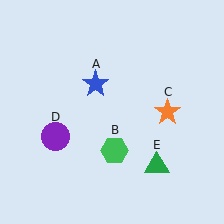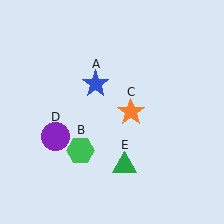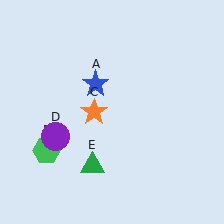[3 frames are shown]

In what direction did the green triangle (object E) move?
The green triangle (object E) moved left.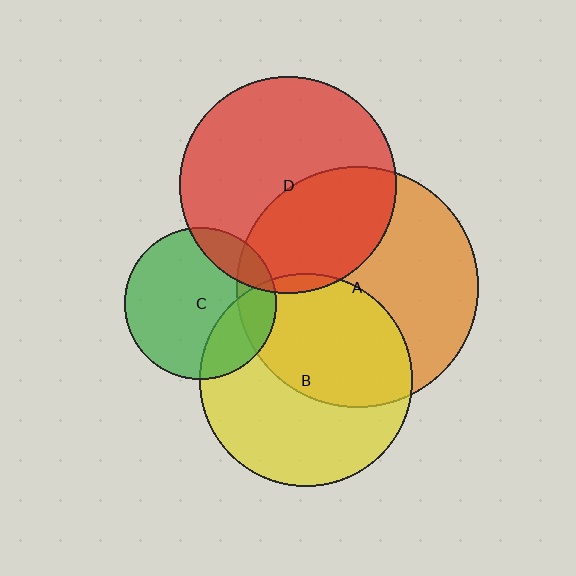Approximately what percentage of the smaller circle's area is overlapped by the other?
Approximately 40%.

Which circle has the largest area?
Circle A (orange).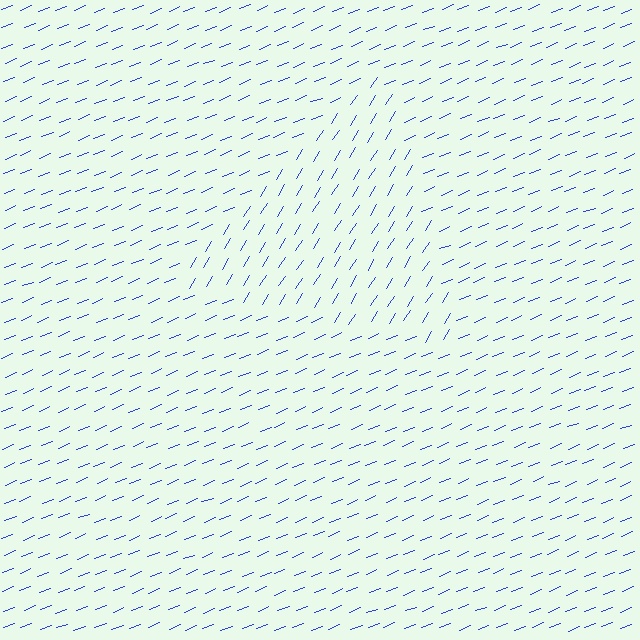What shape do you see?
I see a triangle.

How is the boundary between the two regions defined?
The boundary is defined purely by a change in line orientation (approximately 36 degrees difference). All lines are the same color and thickness.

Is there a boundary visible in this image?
Yes, there is a texture boundary formed by a change in line orientation.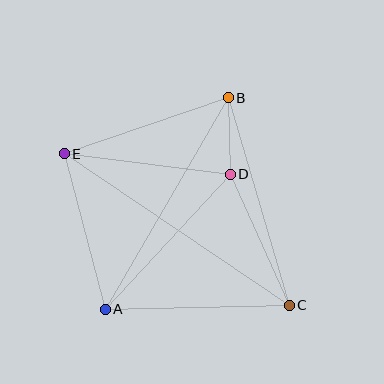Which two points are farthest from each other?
Points C and E are farthest from each other.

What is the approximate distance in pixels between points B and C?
The distance between B and C is approximately 216 pixels.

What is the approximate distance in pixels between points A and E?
The distance between A and E is approximately 161 pixels.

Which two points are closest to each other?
Points B and D are closest to each other.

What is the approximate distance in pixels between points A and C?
The distance between A and C is approximately 184 pixels.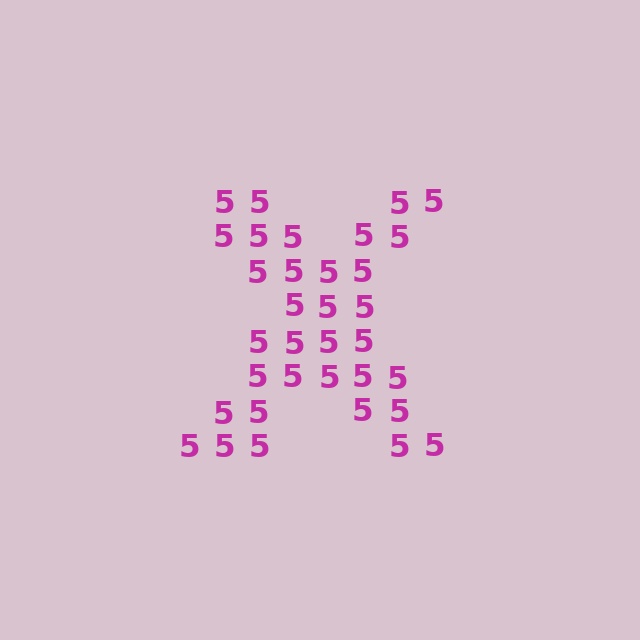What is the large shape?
The large shape is the letter X.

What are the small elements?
The small elements are digit 5's.